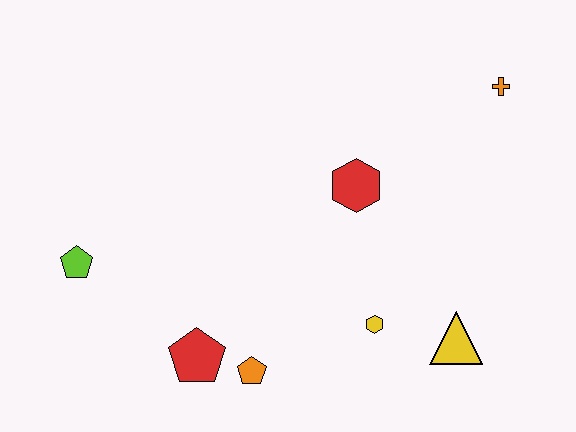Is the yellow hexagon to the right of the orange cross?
No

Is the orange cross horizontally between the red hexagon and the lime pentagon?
No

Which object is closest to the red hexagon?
The yellow hexagon is closest to the red hexagon.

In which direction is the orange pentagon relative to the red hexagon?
The orange pentagon is below the red hexagon.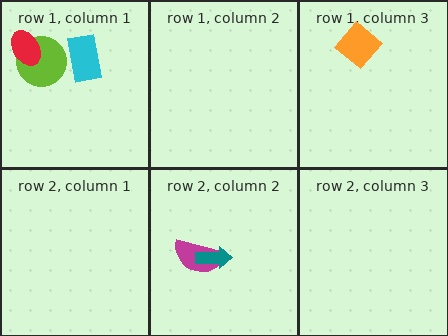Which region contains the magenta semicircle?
The row 2, column 2 region.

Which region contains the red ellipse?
The row 1, column 1 region.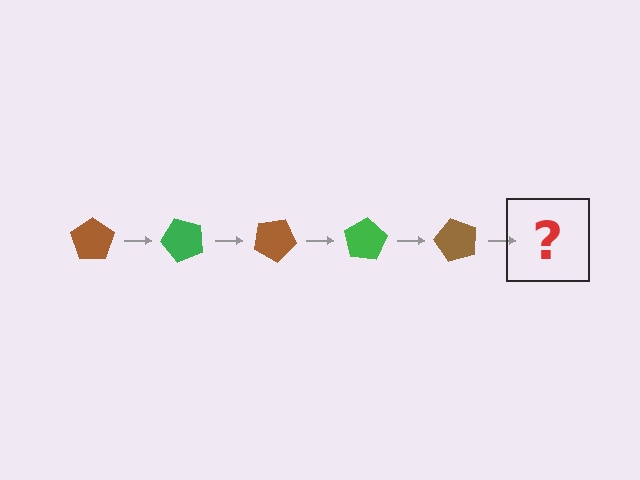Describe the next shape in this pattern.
It should be a green pentagon, rotated 250 degrees from the start.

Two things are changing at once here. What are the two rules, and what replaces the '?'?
The two rules are that it rotates 50 degrees each step and the color cycles through brown and green. The '?' should be a green pentagon, rotated 250 degrees from the start.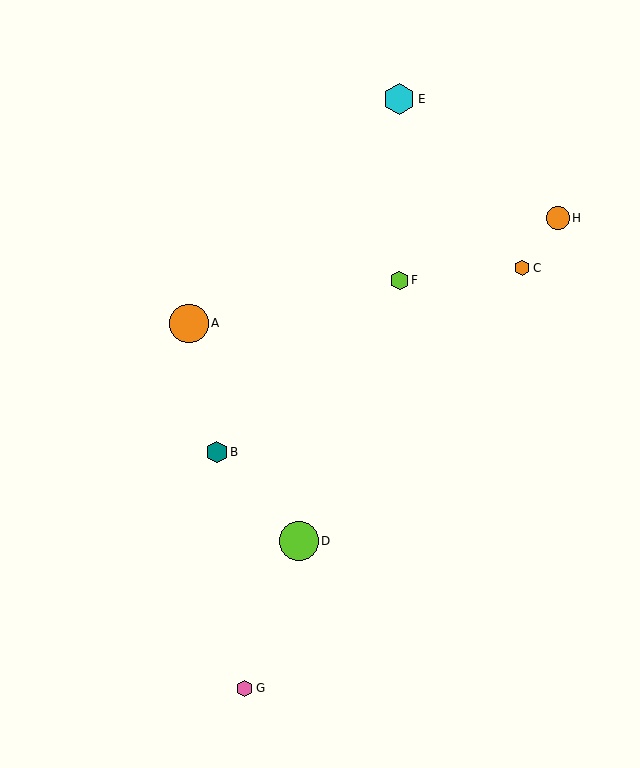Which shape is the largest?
The lime circle (labeled D) is the largest.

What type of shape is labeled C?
Shape C is an orange hexagon.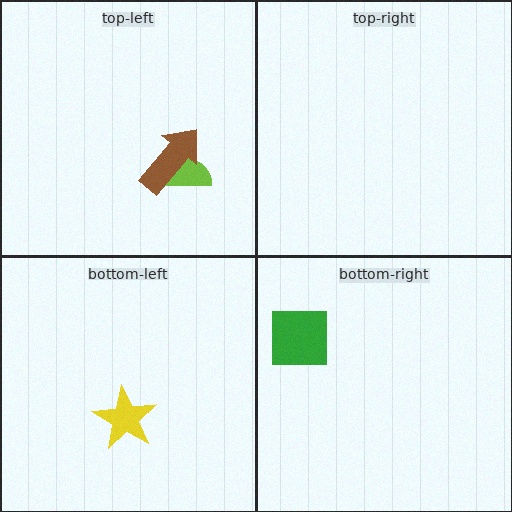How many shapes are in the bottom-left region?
1.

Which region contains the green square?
The bottom-right region.